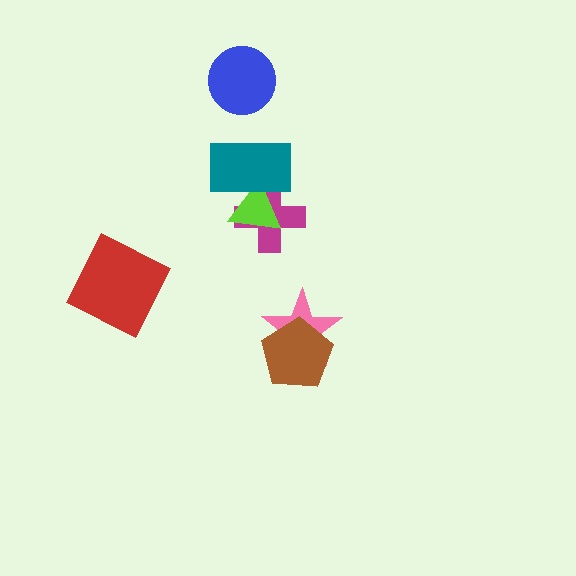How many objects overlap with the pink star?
1 object overlaps with the pink star.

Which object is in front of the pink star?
The brown pentagon is in front of the pink star.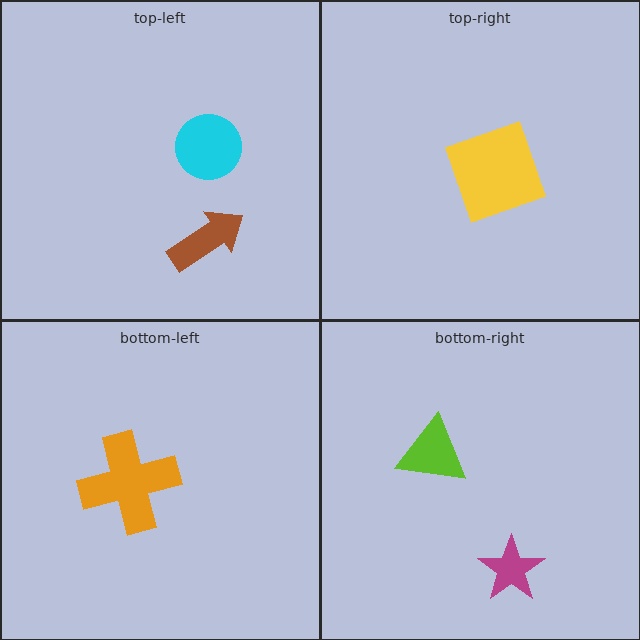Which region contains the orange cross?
The bottom-left region.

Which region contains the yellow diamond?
The top-right region.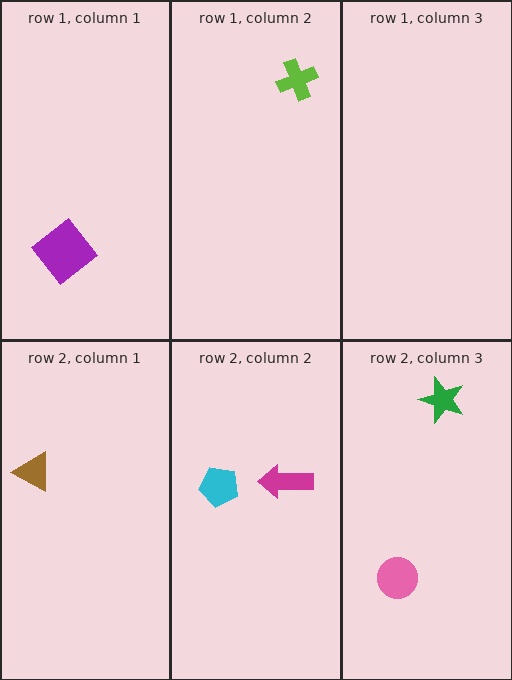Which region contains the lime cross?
The row 1, column 2 region.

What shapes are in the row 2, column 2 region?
The cyan pentagon, the magenta arrow.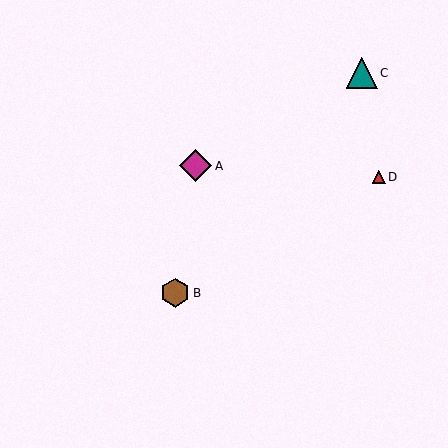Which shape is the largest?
The magenta diamond (labeled A) is the largest.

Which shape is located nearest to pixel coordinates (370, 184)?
The red triangle (labeled D) at (379, 177) is nearest to that location.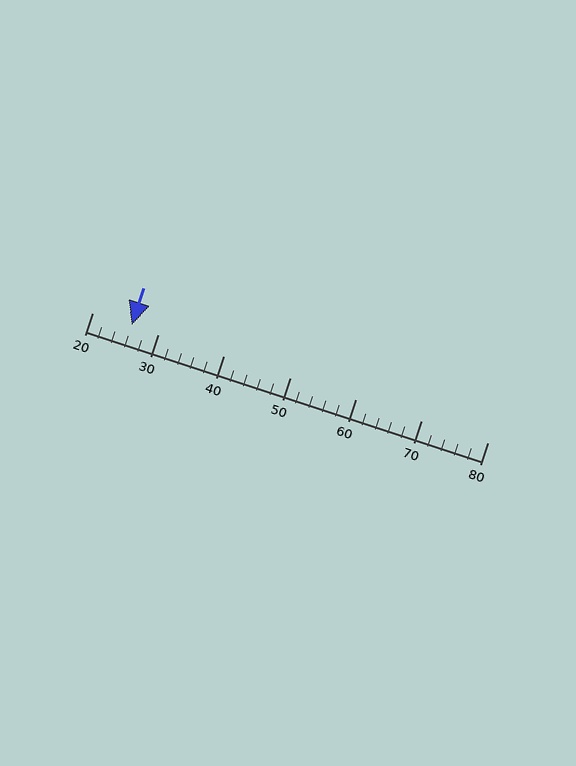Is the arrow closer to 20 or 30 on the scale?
The arrow is closer to 30.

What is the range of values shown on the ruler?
The ruler shows values from 20 to 80.